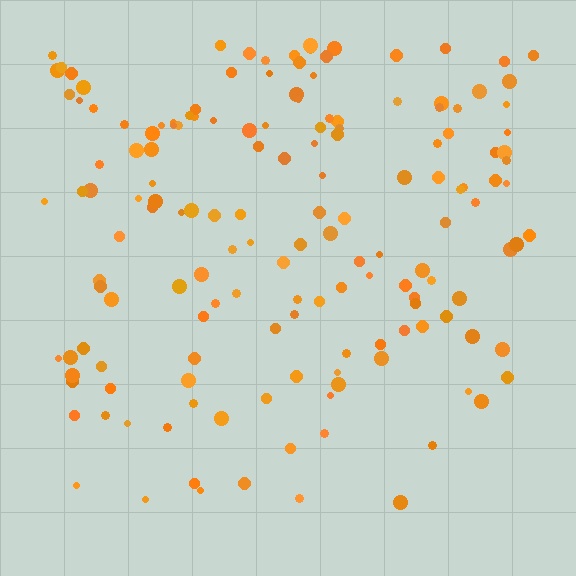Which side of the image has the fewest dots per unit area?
The bottom.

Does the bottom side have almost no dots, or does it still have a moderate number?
Still a moderate number, just noticeably fewer than the top.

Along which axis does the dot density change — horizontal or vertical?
Vertical.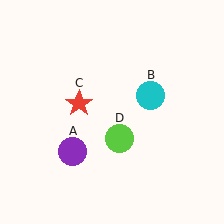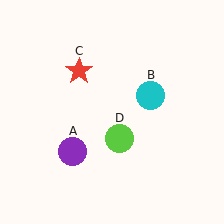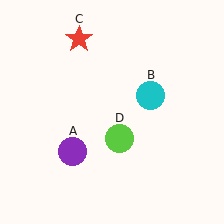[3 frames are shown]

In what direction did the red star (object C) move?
The red star (object C) moved up.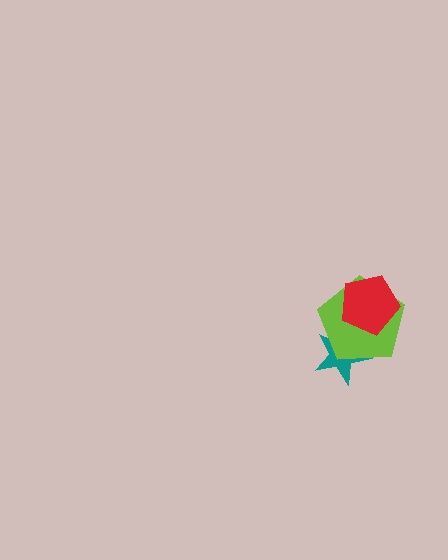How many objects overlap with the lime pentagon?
2 objects overlap with the lime pentagon.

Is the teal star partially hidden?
Yes, it is partially covered by another shape.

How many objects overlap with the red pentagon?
1 object overlaps with the red pentagon.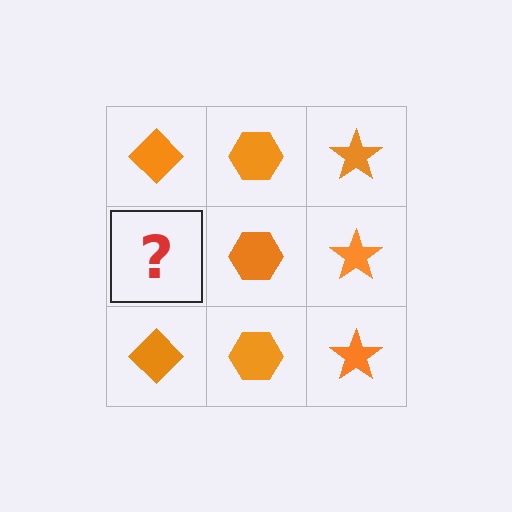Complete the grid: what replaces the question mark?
The question mark should be replaced with an orange diamond.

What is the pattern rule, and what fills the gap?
The rule is that each column has a consistent shape. The gap should be filled with an orange diamond.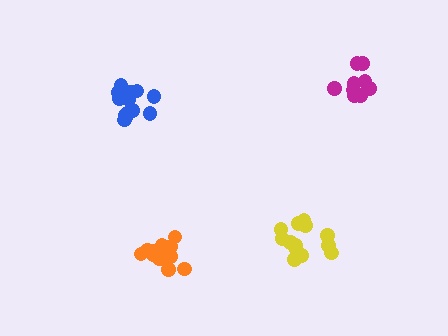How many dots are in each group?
Group 1: 13 dots, Group 2: 14 dots, Group 3: 13 dots, Group 4: 9 dots (49 total).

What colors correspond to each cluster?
The clusters are colored: blue, orange, yellow, magenta.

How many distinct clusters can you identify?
There are 4 distinct clusters.